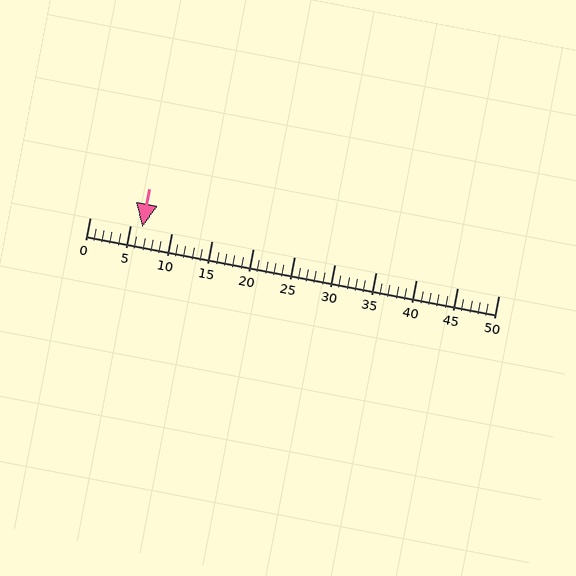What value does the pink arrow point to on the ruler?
The pink arrow points to approximately 6.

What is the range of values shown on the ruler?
The ruler shows values from 0 to 50.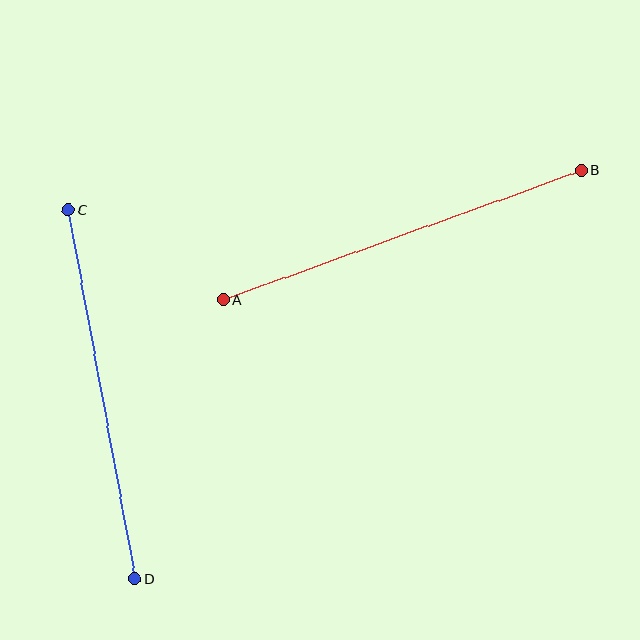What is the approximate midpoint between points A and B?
The midpoint is at approximately (403, 235) pixels.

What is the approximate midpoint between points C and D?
The midpoint is at approximately (102, 394) pixels.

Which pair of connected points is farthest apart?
Points A and B are farthest apart.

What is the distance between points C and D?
The distance is approximately 375 pixels.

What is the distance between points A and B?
The distance is approximately 380 pixels.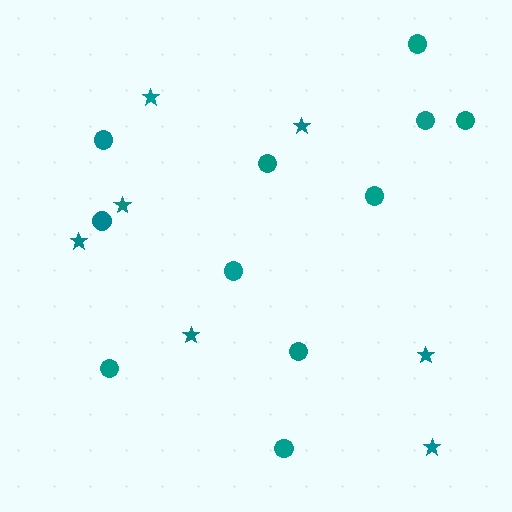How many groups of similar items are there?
There are 2 groups: one group of circles (11) and one group of stars (7).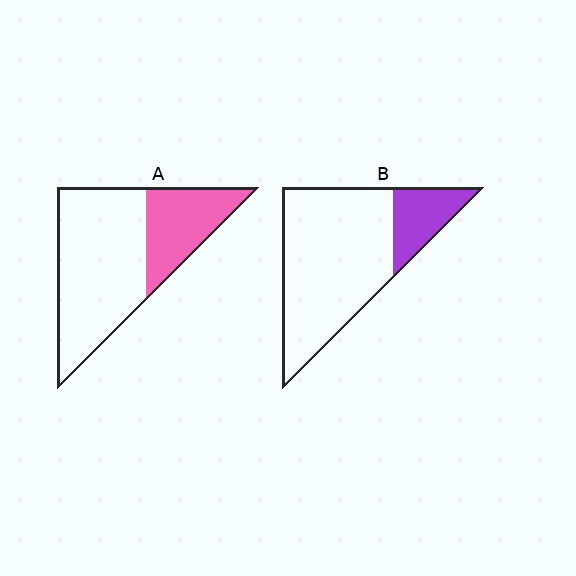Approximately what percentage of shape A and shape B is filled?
A is approximately 30% and B is approximately 20%.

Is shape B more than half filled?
No.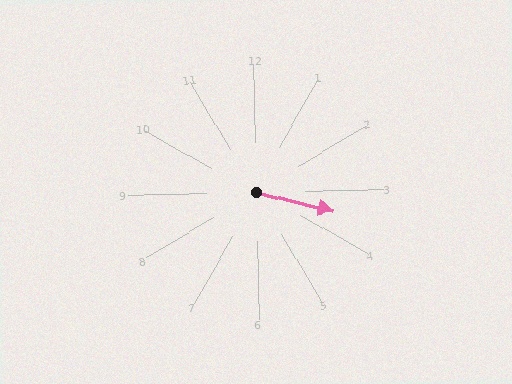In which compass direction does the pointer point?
East.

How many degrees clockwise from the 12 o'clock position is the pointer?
Approximately 105 degrees.